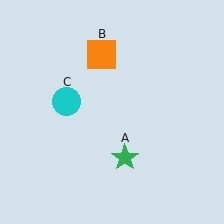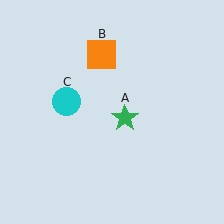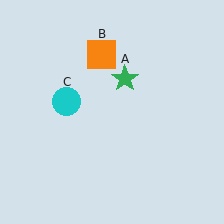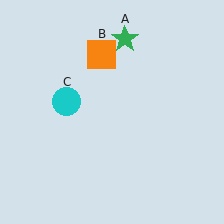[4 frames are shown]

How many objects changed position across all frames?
1 object changed position: green star (object A).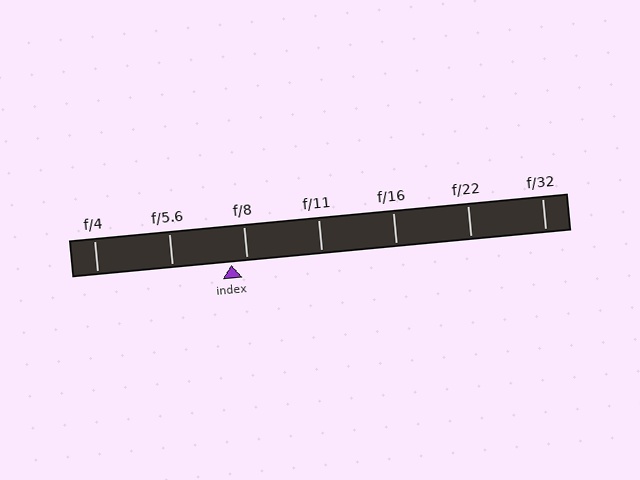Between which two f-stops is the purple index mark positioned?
The index mark is between f/5.6 and f/8.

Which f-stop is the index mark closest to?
The index mark is closest to f/8.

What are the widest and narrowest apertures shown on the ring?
The widest aperture shown is f/4 and the narrowest is f/32.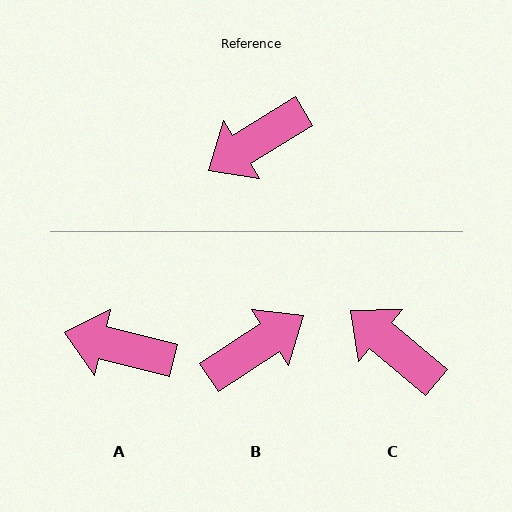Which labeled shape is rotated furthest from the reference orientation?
B, about 178 degrees away.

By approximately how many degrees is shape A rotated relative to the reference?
Approximately 46 degrees clockwise.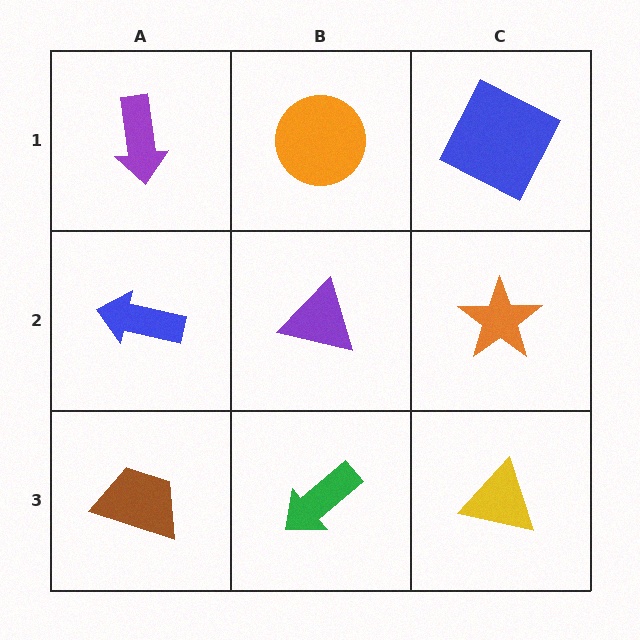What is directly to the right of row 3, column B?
A yellow triangle.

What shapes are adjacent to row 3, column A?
A blue arrow (row 2, column A), a green arrow (row 3, column B).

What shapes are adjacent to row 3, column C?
An orange star (row 2, column C), a green arrow (row 3, column B).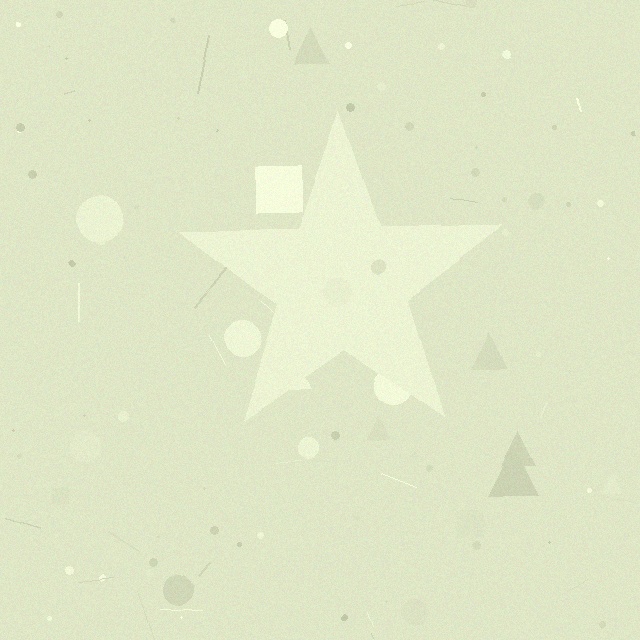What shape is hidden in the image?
A star is hidden in the image.